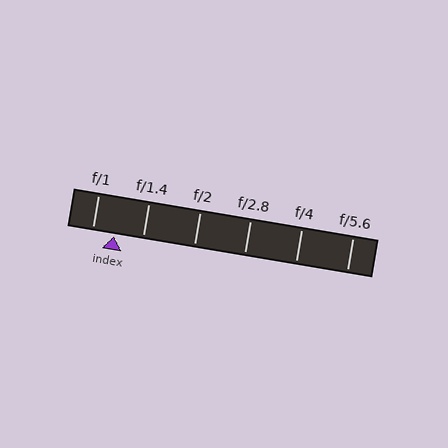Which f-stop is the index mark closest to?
The index mark is closest to f/1.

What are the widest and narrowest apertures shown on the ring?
The widest aperture shown is f/1 and the narrowest is f/5.6.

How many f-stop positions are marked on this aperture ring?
There are 6 f-stop positions marked.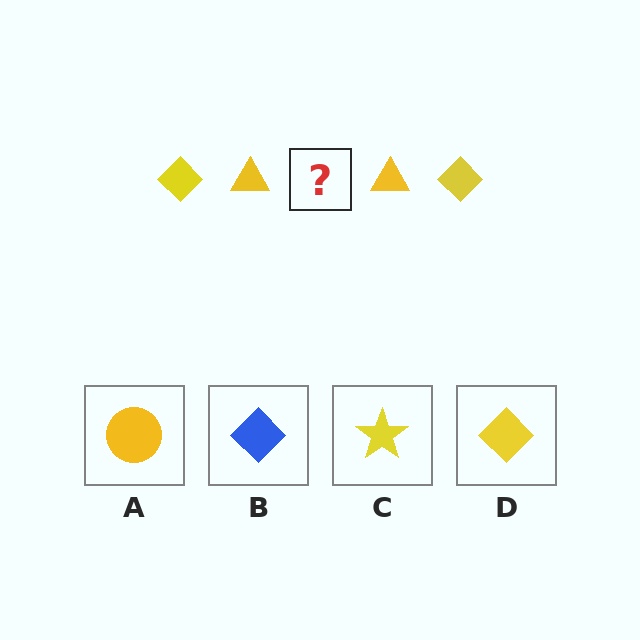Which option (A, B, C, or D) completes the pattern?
D.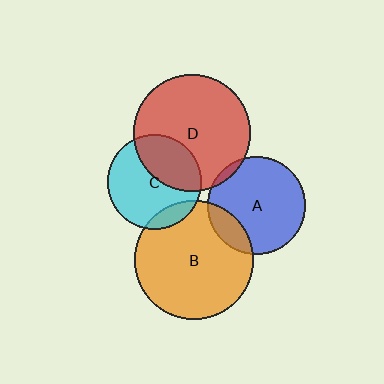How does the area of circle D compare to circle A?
Approximately 1.4 times.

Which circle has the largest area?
Circle B (orange).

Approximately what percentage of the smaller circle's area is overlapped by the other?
Approximately 10%.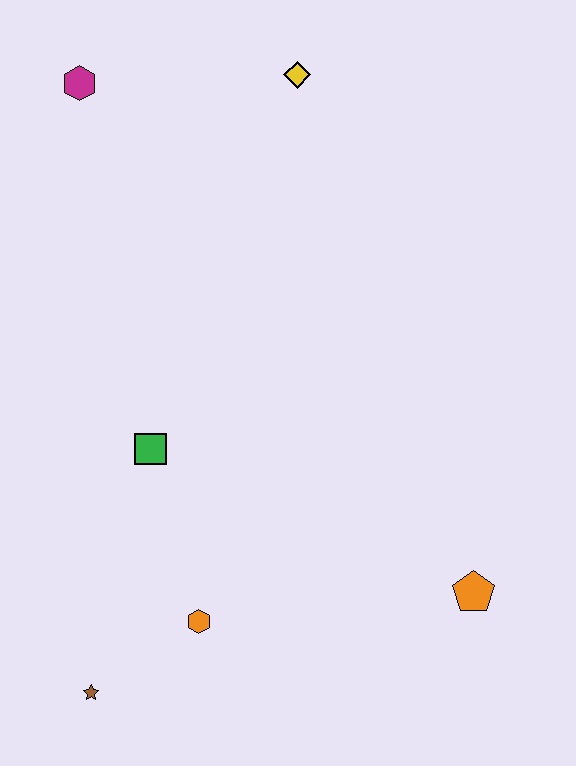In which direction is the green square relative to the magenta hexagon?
The green square is below the magenta hexagon.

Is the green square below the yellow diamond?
Yes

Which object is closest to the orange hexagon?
The brown star is closest to the orange hexagon.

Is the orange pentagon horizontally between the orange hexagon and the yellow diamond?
No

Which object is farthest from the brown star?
The yellow diamond is farthest from the brown star.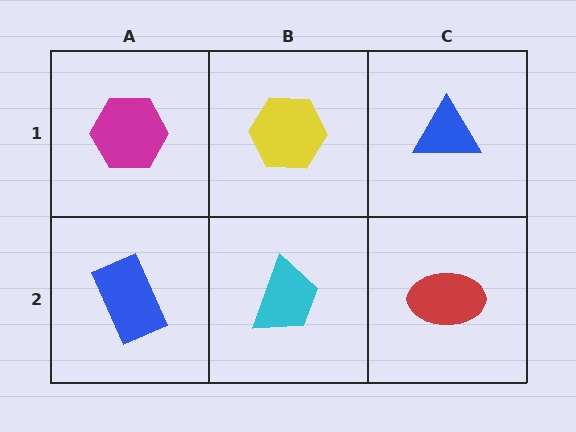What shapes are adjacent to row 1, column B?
A cyan trapezoid (row 2, column B), a magenta hexagon (row 1, column A), a blue triangle (row 1, column C).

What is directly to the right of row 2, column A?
A cyan trapezoid.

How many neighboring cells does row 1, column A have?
2.